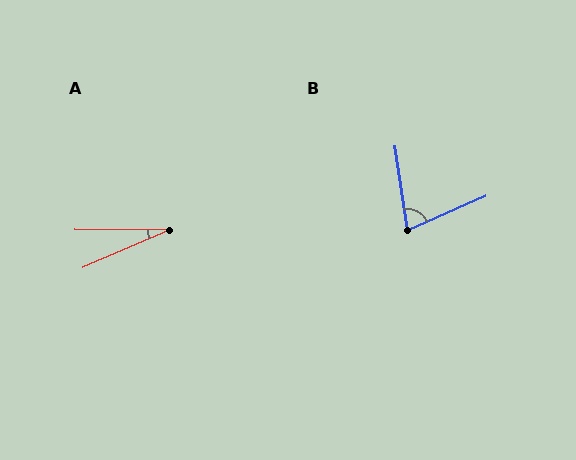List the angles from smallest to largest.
A (24°), B (75°).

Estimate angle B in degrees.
Approximately 75 degrees.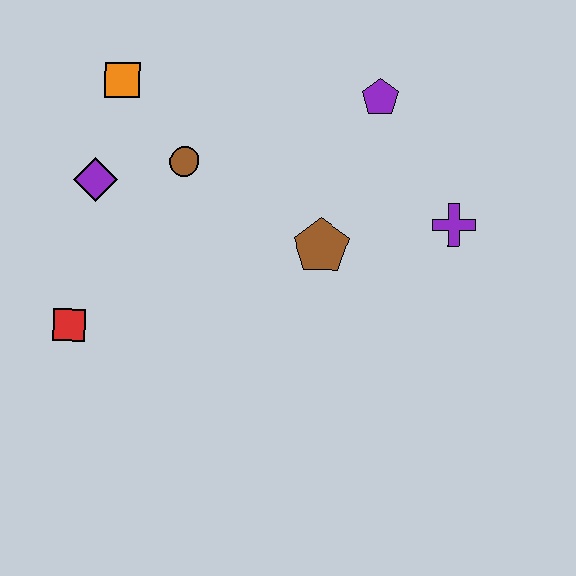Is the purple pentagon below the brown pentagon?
No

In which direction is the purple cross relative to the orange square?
The purple cross is to the right of the orange square.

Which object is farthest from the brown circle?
The purple cross is farthest from the brown circle.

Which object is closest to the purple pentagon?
The purple cross is closest to the purple pentagon.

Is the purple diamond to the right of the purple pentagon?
No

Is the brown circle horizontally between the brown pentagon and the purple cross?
No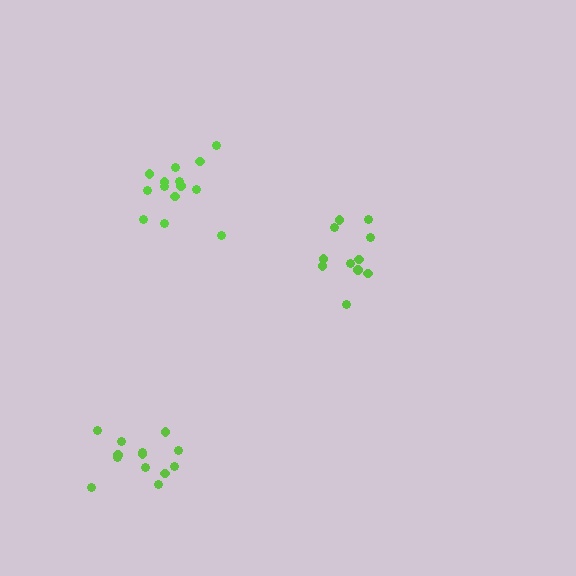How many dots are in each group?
Group 1: 11 dots, Group 2: 14 dots, Group 3: 13 dots (38 total).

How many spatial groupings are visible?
There are 3 spatial groupings.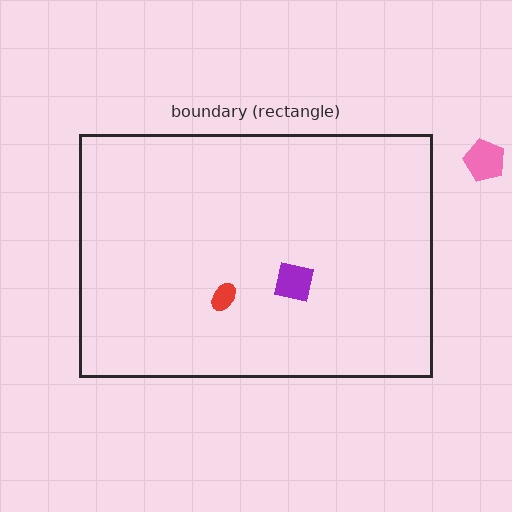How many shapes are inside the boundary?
2 inside, 1 outside.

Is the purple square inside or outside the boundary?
Inside.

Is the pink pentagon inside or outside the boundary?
Outside.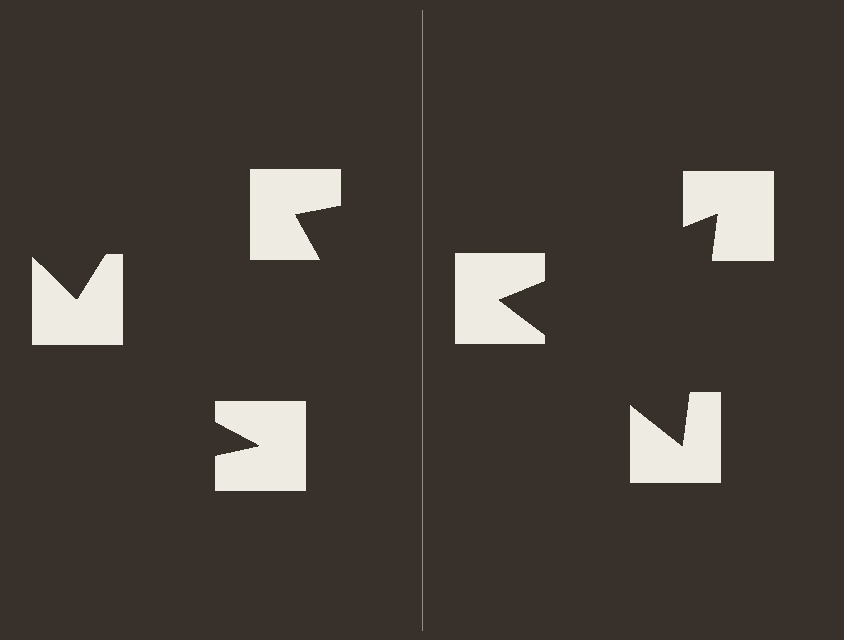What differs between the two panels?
The notched squares are positioned identically on both sides; only the wedge orientations differ. On the right they align to a triangle; on the left they are misaligned.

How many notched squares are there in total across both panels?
6 — 3 on each side.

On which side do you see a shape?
An illusory triangle appears on the right side. On the left side the wedge cuts are rotated, so no coherent shape forms.